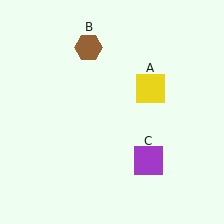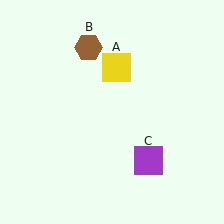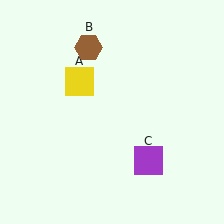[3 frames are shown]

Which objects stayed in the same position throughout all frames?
Brown hexagon (object B) and purple square (object C) remained stationary.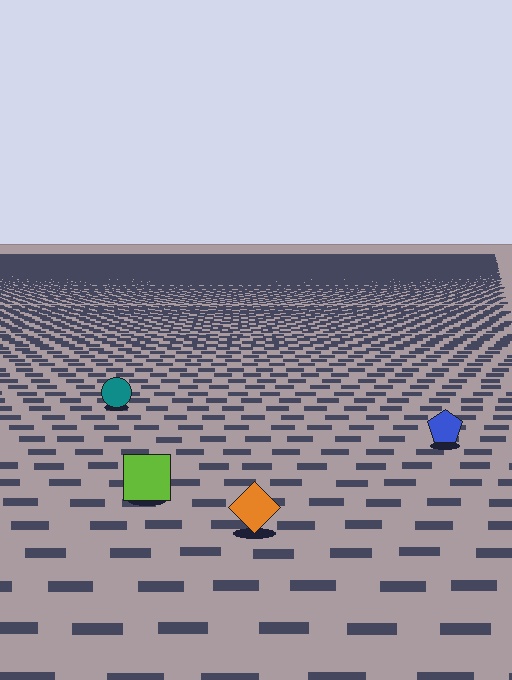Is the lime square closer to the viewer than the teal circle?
Yes. The lime square is closer — you can tell from the texture gradient: the ground texture is coarser near it.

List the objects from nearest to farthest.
From nearest to farthest: the orange diamond, the lime square, the blue pentagon, the teal circle.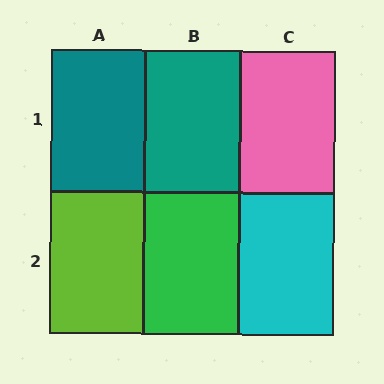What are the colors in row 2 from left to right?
Lime, green, cyan.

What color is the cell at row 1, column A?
Teal.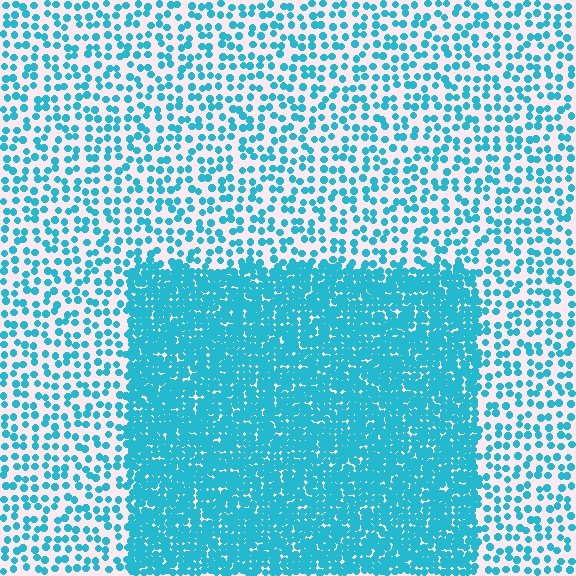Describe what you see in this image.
The image contains small cyan elements arranged at two different densities. A rectangle-shaped region is visible where the elements are more densely packed than the surrounding area.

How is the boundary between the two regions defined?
The boundary is defined by a change in element density (approximately 2.8x ratio). All elements are the same color, size, and shape.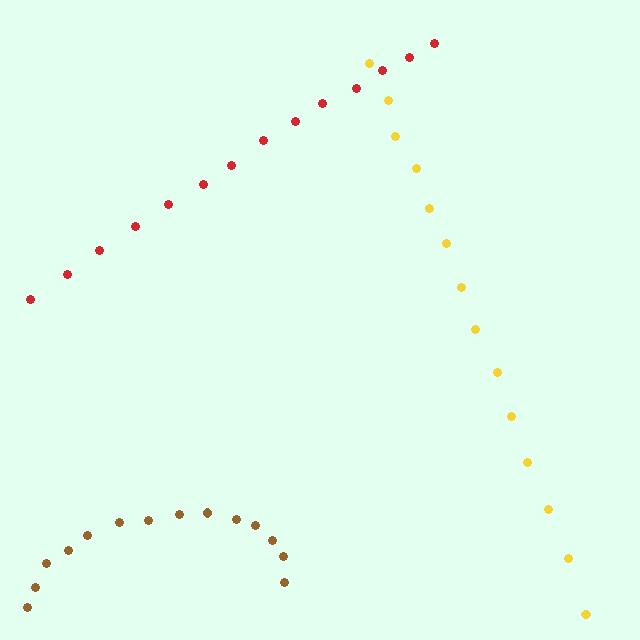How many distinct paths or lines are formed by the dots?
There are 3 distinct paths.